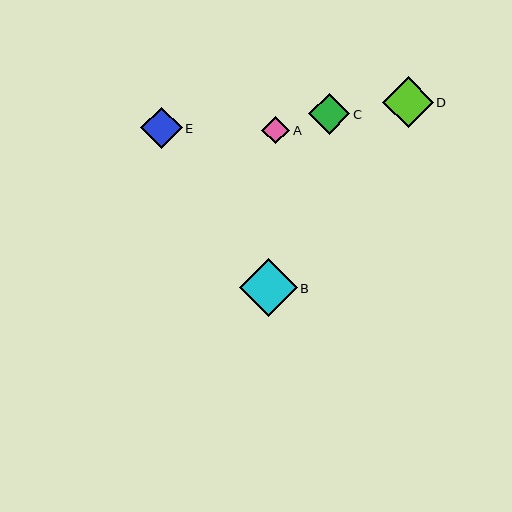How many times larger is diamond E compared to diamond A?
Diamond E is approximately 1.5 times the size of diamond A.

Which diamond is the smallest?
Diamond A is the smallest with a size of approximately 28 pixels.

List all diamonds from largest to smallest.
From largest to smallest: B, D, E, C, A.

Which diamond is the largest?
Diamond B is the largest with a size of approximately 58 pixels.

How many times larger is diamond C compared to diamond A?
Diamond C is approximately 1.5 times the size of diamond A.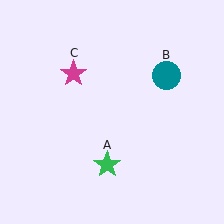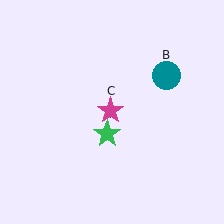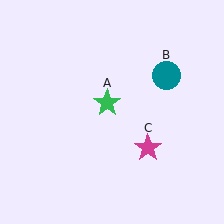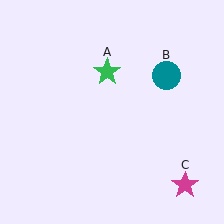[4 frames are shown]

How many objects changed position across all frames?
2 objects changed position: green star (object A), magenta star (object C).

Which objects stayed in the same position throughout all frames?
Teal circle (object B) remained stationary.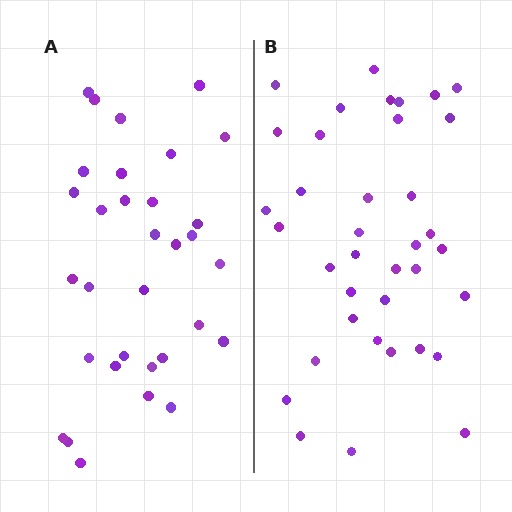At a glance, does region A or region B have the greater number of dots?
Region B (the right region) has more dots.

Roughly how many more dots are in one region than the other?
Region B has about 5 more dots than region A.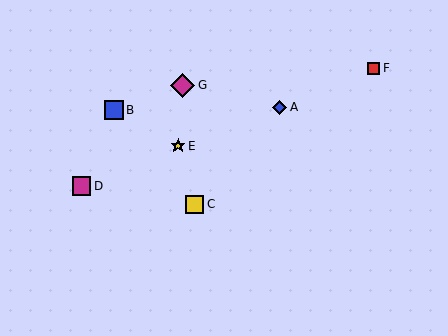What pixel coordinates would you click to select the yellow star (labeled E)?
Click at (178, 146) to select the yellow star E.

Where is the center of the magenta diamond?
The center of the magenta diamond is at (183, 85).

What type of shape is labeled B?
Shape B is a blue square.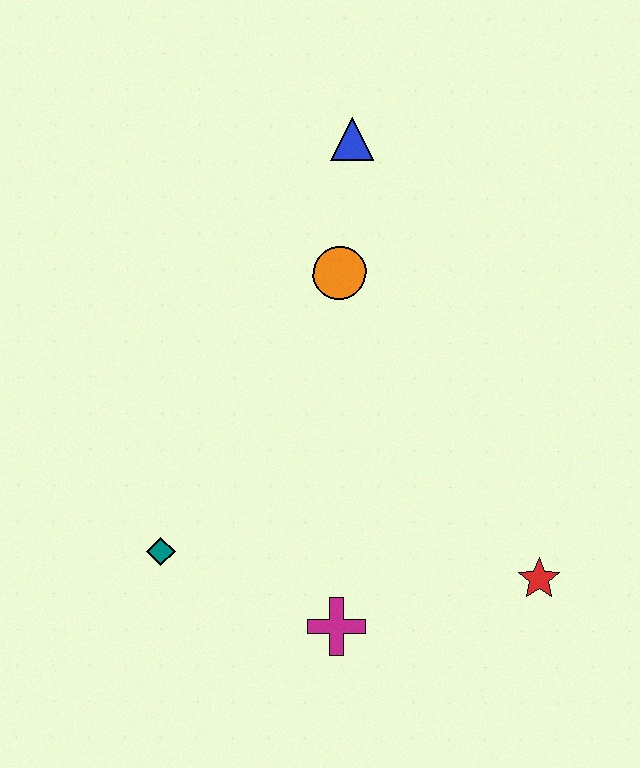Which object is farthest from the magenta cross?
The blue triangle is farthest from the magenta cross.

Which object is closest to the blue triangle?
The orange circle is closest to the blue triangle.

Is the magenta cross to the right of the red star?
No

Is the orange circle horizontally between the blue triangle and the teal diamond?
Yes